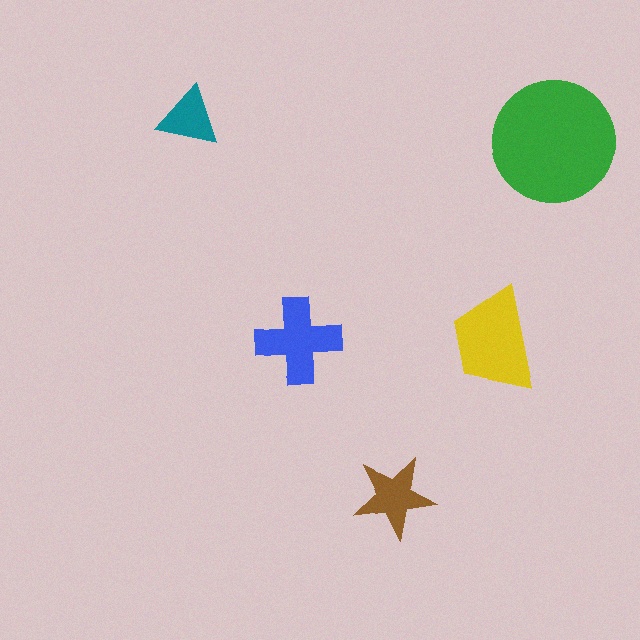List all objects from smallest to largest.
The teal triangle, the brown star, the blue cross, the yellow trapezoid, the green circle.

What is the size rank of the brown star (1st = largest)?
4th.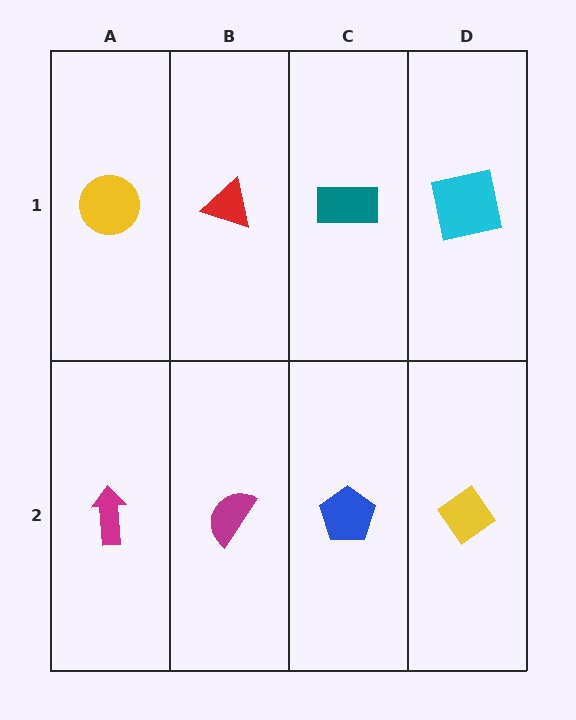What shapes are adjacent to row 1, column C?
A blue pentagon (row 2, column C), a red triangle (row 1, column B), a cyan square (row 1, column D).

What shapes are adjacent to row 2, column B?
A red triangle (row 1, column B), a magenta arrow (row 2, column A), a blue pentagon (row 2, column C).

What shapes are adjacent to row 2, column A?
A yellow circle (row 1, column A), a magenta semicircle (row 2, column B).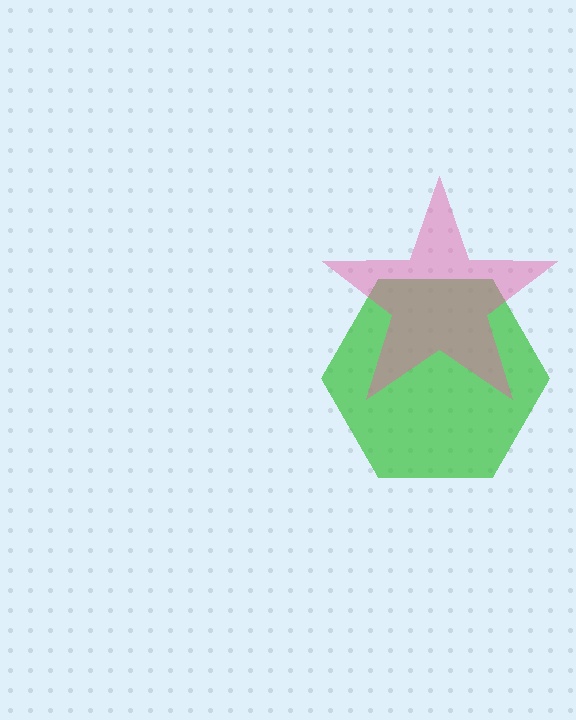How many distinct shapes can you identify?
There are 2 distinct shapes: a green hexagon, a pink star.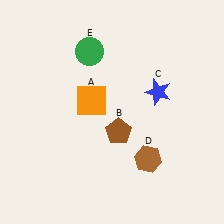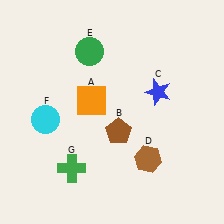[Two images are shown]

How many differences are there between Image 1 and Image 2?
There are 2 differences between the two images.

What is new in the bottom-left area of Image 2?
A green cross (G) was added in the bottom-left area of Image 2.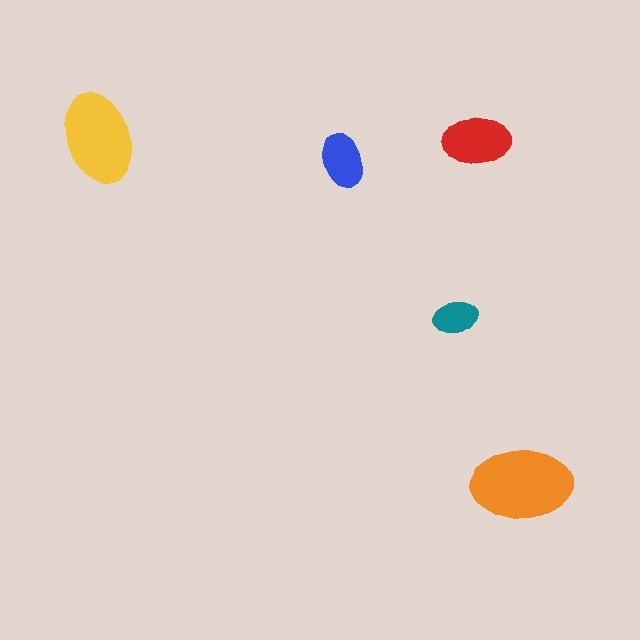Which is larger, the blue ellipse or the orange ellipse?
The orange one.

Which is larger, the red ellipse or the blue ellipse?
The red one.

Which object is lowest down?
The orange ellipse is bottommost.